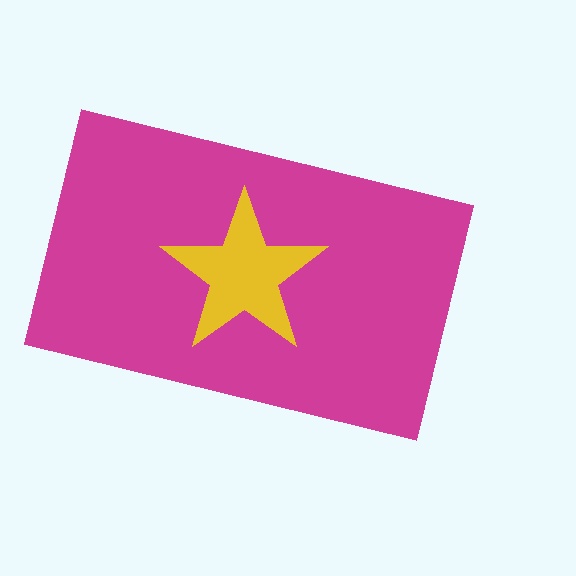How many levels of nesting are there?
2.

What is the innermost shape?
The yellow star.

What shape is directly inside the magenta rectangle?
The yellow star.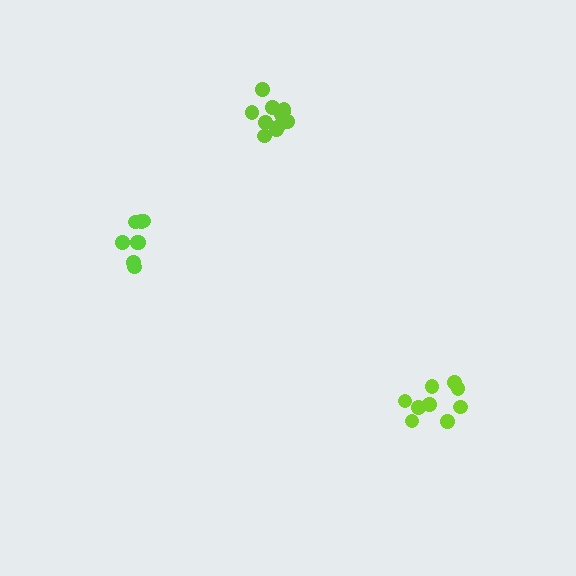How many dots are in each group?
Group 1: 11 dots, Group 2: 9 dots, Group 3: 8 dots (28 total).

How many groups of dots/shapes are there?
There are 3 groups.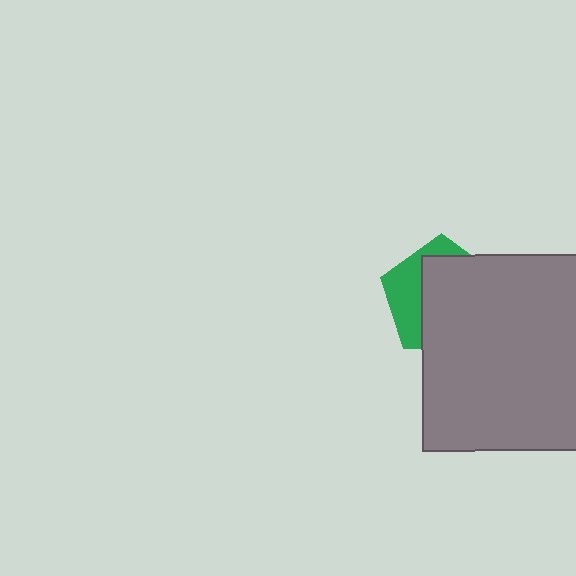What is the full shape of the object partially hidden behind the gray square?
The partially hidden object is a green pentagon.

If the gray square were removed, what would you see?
You would see the complete green pentagon.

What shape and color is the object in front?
The object in front is a gray square.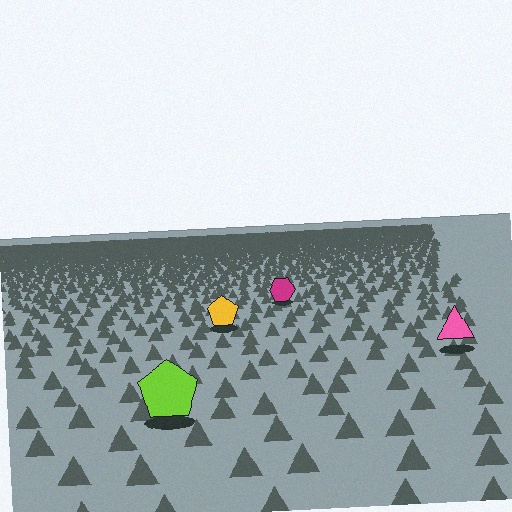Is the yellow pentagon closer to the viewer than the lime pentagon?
No. The lime pentagon is closer — you can tell from the texture gradient: the ground texture is coarser near it.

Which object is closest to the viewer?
The lime pentagon is closest. The texture marks near it are larger and more spread out.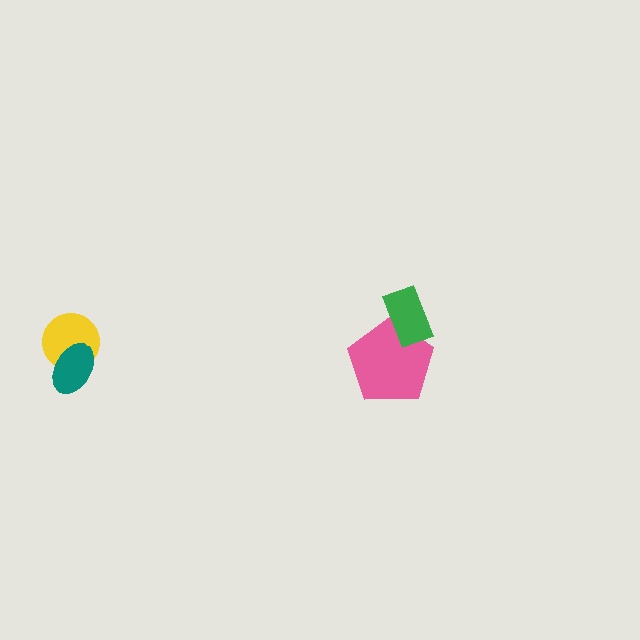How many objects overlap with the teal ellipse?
1 object overlaps with the teal ellipse.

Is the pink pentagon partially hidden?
Yes, it is partially covered by another shape.